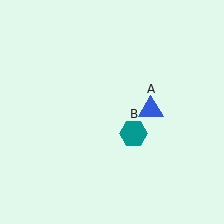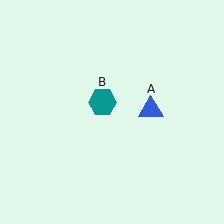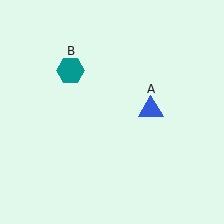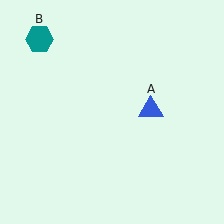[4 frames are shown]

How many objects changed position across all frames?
1 object changed position: teal hexagon (object B).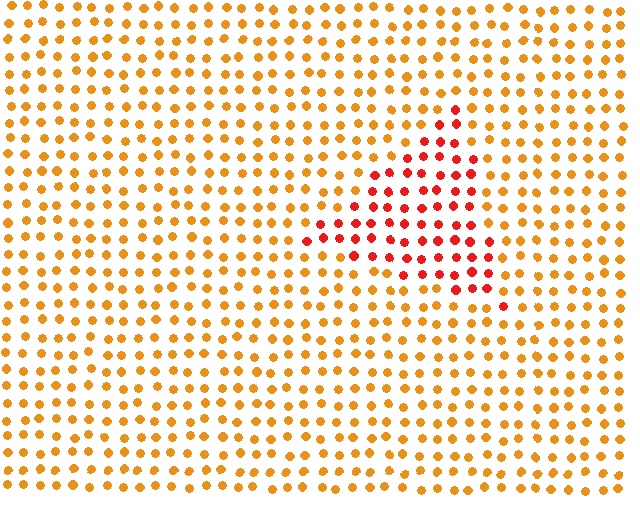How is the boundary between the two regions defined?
The boundary is defined purely by a slight shift in hue (about 35 degrees). Spacing, size, and orientation are identical on both sides.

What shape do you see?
I see a triangle.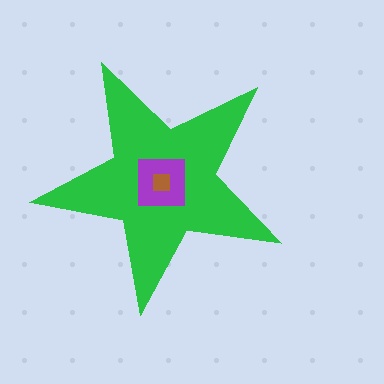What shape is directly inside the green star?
The purple square.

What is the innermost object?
The brown square.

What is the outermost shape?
The green star.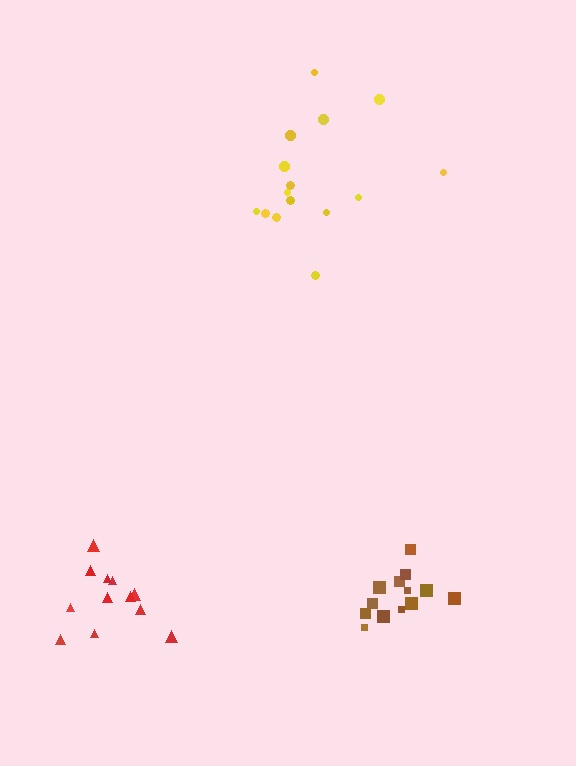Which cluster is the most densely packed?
Brown.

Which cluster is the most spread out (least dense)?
Yellow.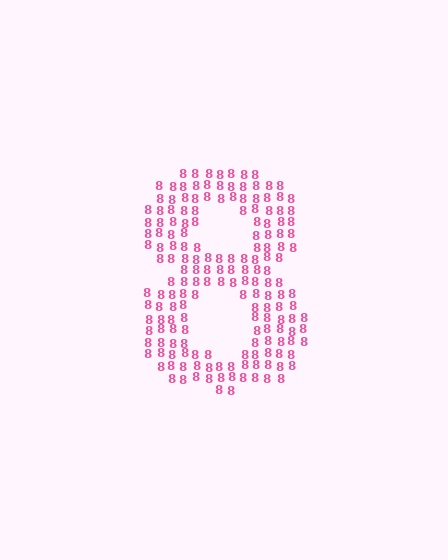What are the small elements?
The small elements are digit 8's.